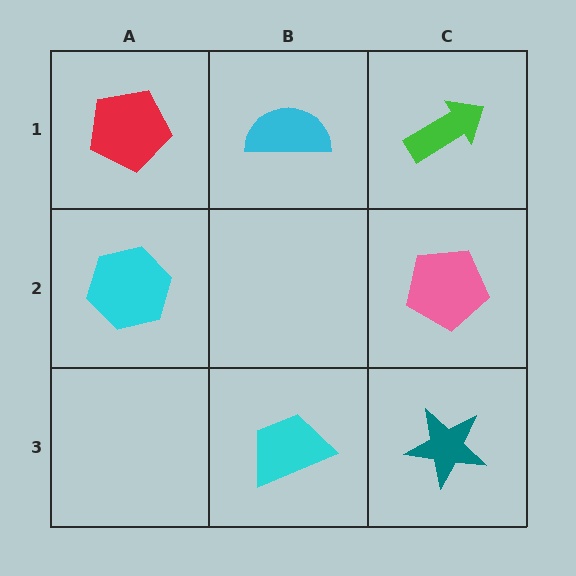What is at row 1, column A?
A red pentagon.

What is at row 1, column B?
A cyan semicircle.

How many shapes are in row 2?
2 shapes.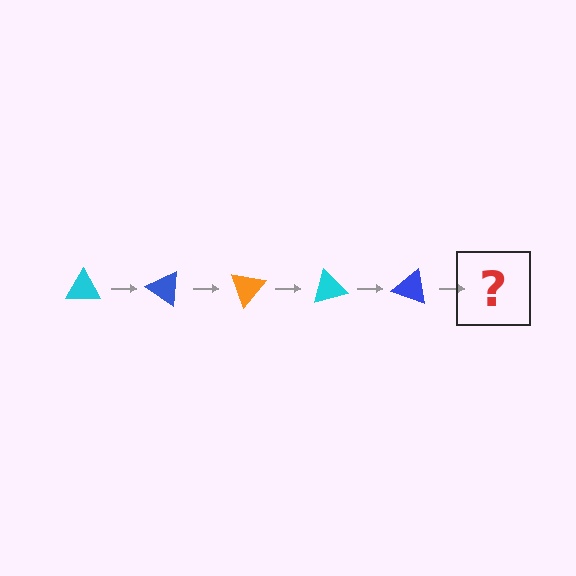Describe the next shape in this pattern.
It should be an orange triangle, rotated 175 degrees from the start.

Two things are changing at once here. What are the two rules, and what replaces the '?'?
The two rules are that it rotates 35 degrees each step and the color cycles through cyan, blue, and orange. The '?' should be an orange triangle, rotated 175 degrees from the start.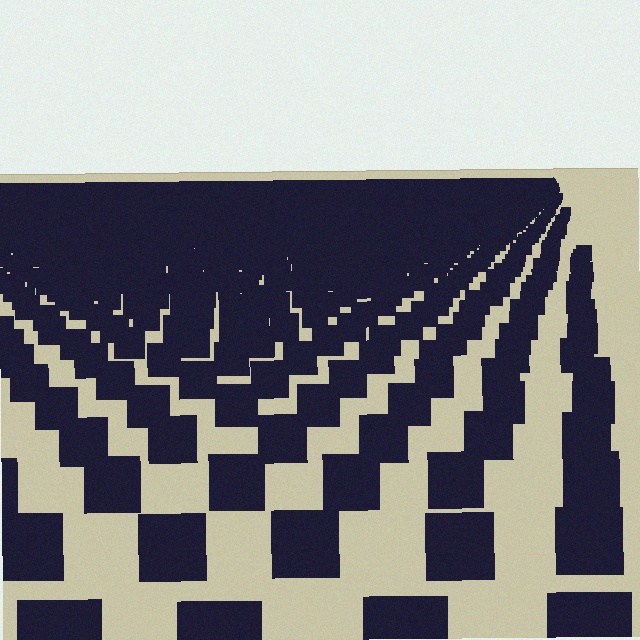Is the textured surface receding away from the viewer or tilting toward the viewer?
The surface is receding away from the viewer. Texture elements get smaller and denser toward the top.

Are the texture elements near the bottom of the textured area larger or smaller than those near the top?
Larger. Near the bottom, elements are closer to the viewer and appear at a bigger on-screen size.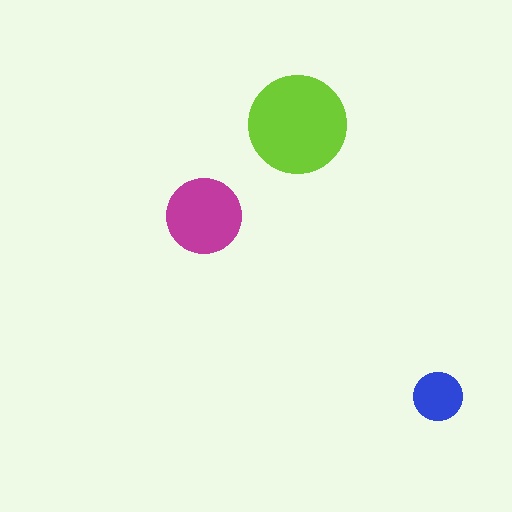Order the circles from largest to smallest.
the lime one, the magenta one, the blue one.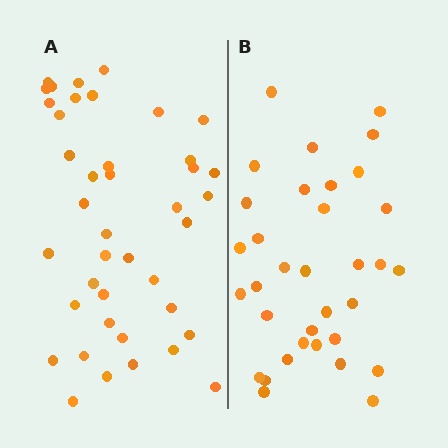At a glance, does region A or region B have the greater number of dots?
Region A (the left region) has more dots.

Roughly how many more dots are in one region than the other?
Region A has roughly 8 or so more dots than region B.